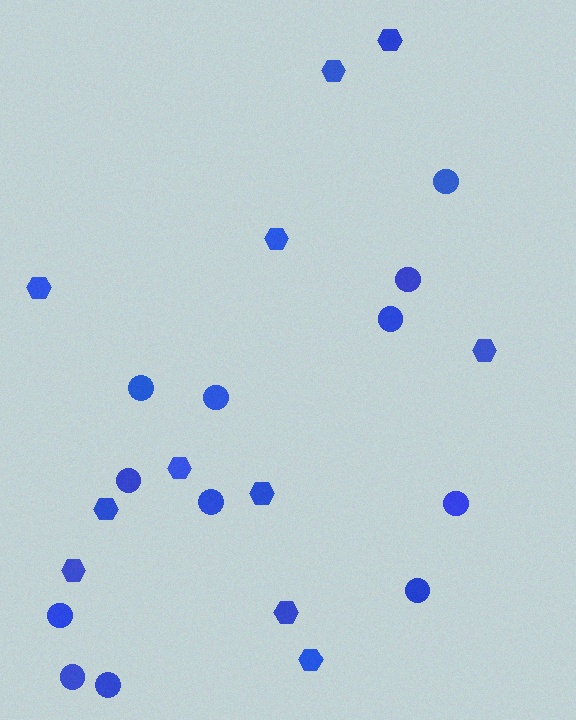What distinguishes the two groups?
There are 2 groups: one group of circles (12) and one group of hexagons (11).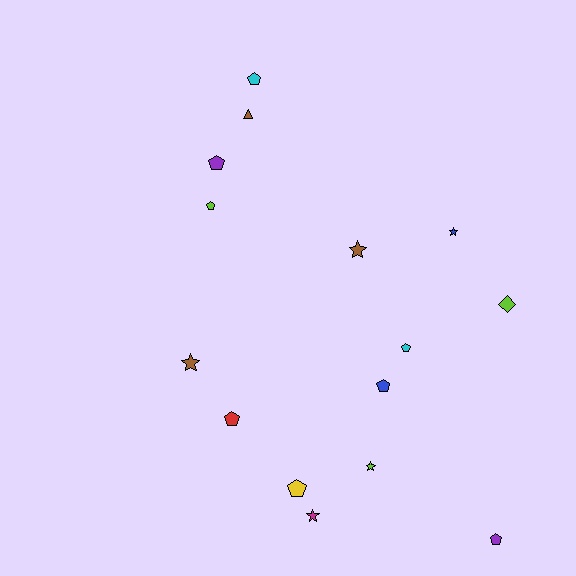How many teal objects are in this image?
There are no teal objects.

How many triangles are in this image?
There is 1 triangle.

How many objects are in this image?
There are 15 objects.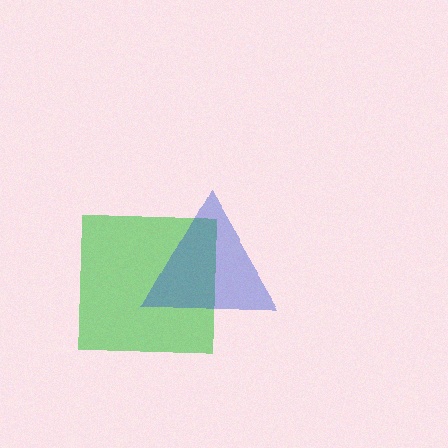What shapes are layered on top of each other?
The layered shapes are: a green square, a blue triangle.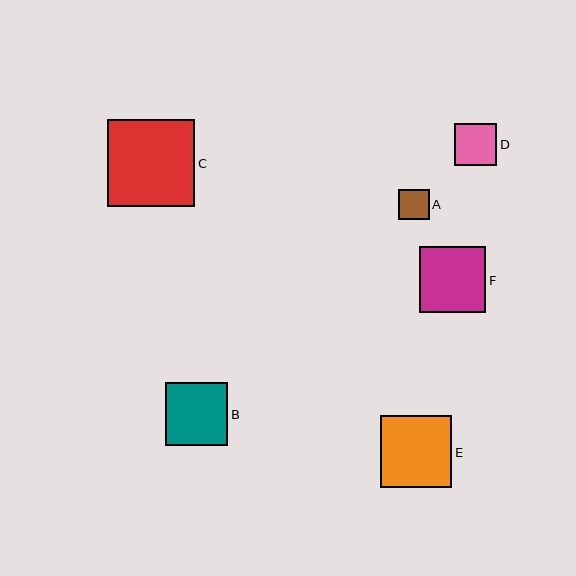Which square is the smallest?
Square A is the smallest with a size of approximately 31 pixels.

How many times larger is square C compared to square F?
Square C is approximately 1.3 times the size of square F.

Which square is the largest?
Square C is the largest with a size of approximately 87 pixels.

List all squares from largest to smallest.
From largest to smallest: C, E, F, B, D, A.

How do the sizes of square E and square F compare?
Square E and square F are approximately the same size.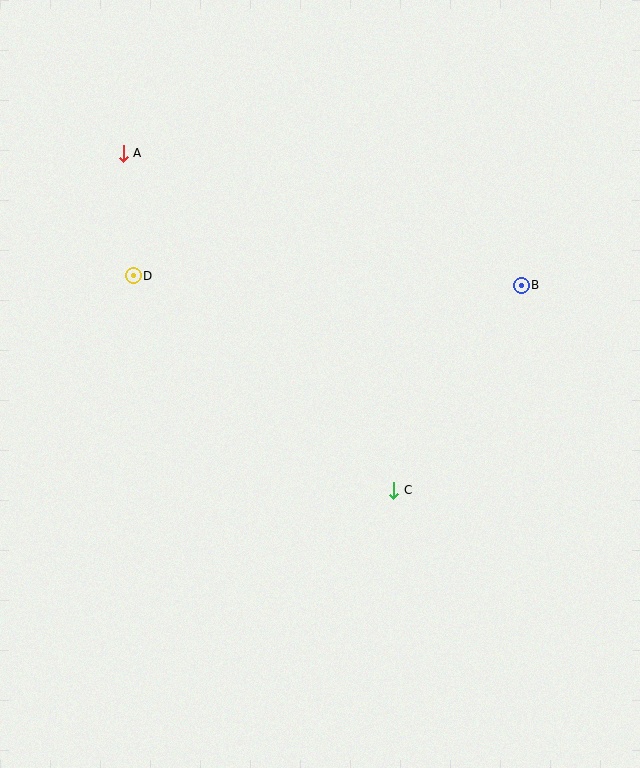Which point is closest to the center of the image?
Point C at (394, 490) is closest to the center.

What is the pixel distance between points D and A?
The distance between D and A is 123 pixels.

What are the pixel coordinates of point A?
Point A is at (123, 153).